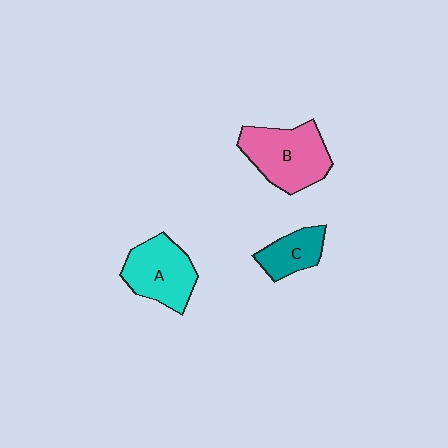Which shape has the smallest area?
Shape C (teal).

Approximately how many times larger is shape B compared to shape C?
Approximately 1.9 times.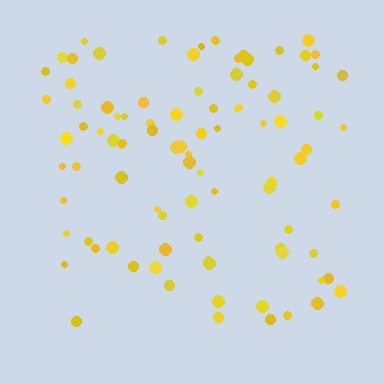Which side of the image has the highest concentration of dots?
The top.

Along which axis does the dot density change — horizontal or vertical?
Vertical.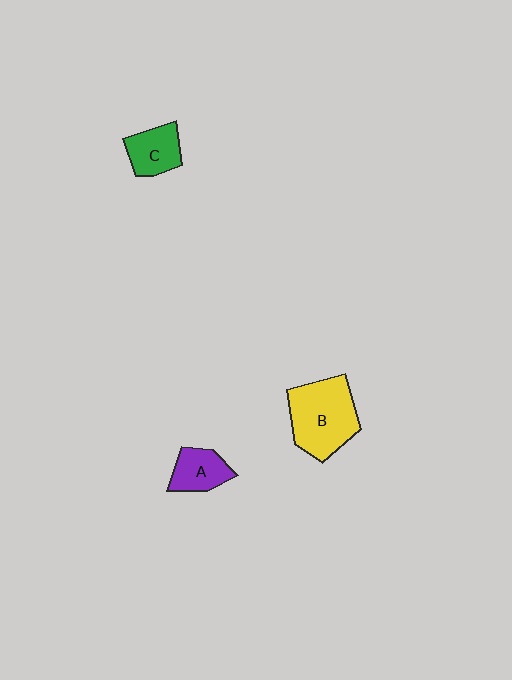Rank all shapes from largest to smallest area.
From largest to smallest: B (yellow), C (green), A (purple).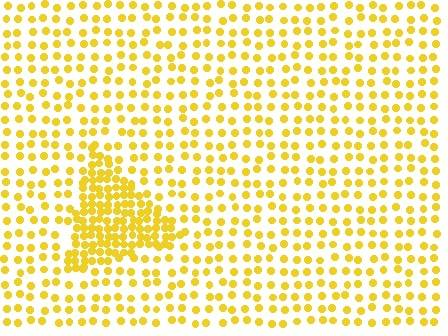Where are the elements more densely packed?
The elements are more densely packed inside the triangle boundary.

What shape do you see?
I see a triangle.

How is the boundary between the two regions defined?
The boundary is defined by a change in element density (approximately 2.5x ratio). All elements are the same color, size, and shape.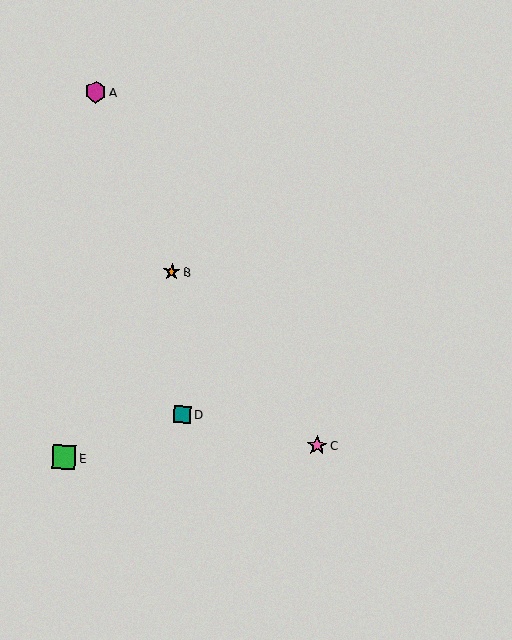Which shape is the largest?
The green square (labeled E) is the largest.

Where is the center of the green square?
The center of the green square is at (64, 457).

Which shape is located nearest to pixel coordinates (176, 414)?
The teal square (labeled D) at (182, 414) is nearest to that location.